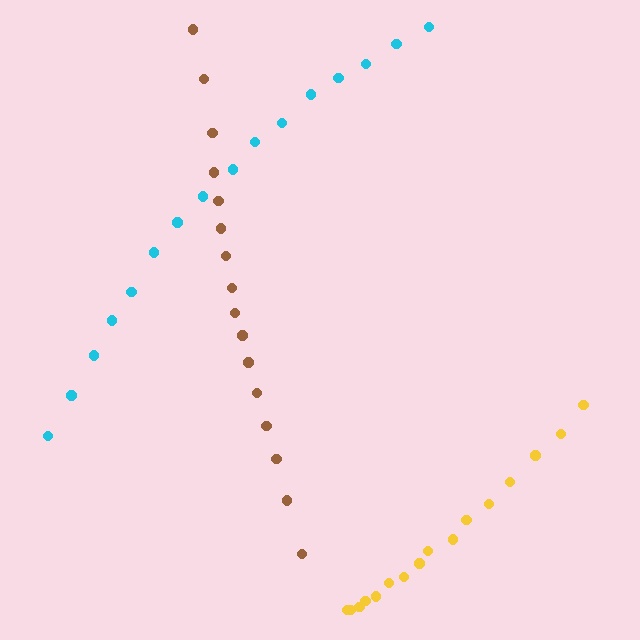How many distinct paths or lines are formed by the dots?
There are 3 distinct paths.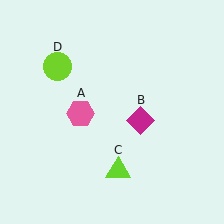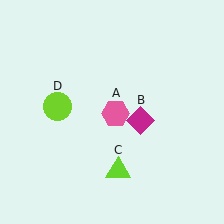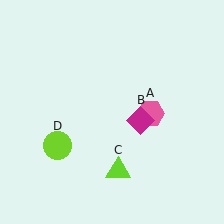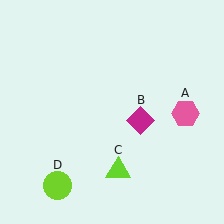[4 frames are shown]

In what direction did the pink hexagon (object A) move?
The pink hexagon (object A) moved right.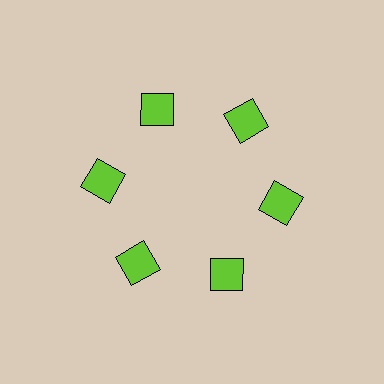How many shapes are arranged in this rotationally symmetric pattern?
There are 6 shapes, arranged in 6 groups of 1.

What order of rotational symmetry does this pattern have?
This pattern has 6-fold rotational symmetry.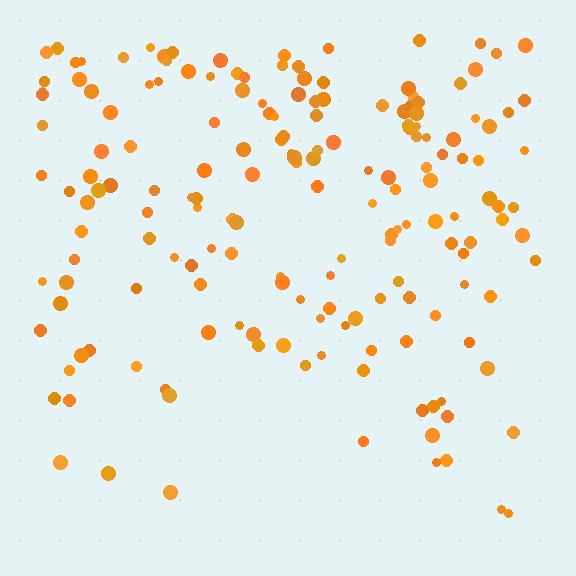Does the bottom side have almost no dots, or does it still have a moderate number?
Still a moderate number, just noticeably fewer than the top.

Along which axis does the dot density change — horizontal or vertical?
Vertical.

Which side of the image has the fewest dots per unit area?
The bottom.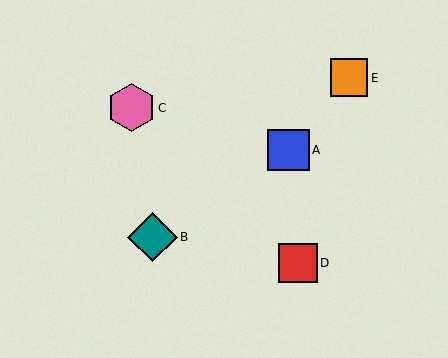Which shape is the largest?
The teal diamond (labeled B) is the largest.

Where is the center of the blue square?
The center of the blue square is at (288, 150).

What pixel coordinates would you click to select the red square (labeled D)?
Click at (298, 263) to select the red square D.